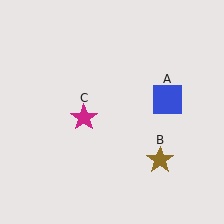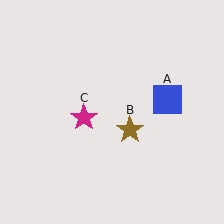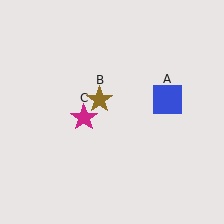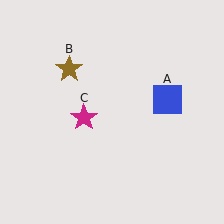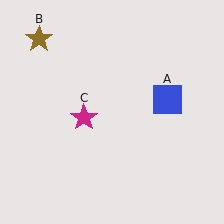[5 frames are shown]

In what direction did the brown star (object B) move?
The brown star (object B) moved up and to the left.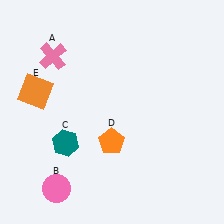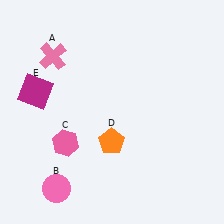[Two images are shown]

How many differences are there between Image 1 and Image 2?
There are 2 differences between the two images.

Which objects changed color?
C changed from teal to pink. E changed from orange to magenta.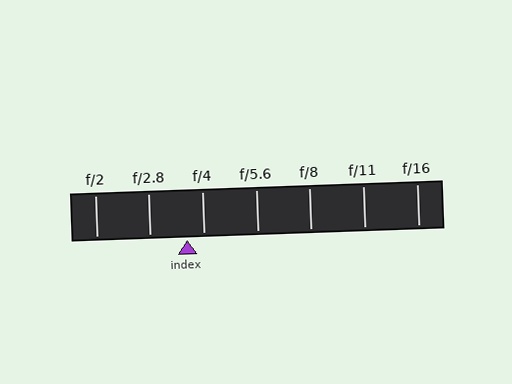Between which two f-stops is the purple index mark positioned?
The index mark is between f/2.8 and f/4.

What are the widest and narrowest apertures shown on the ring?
The widest aperture shown is f/2 and the narrowest is f/16.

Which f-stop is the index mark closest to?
The index mark is closest to f/4.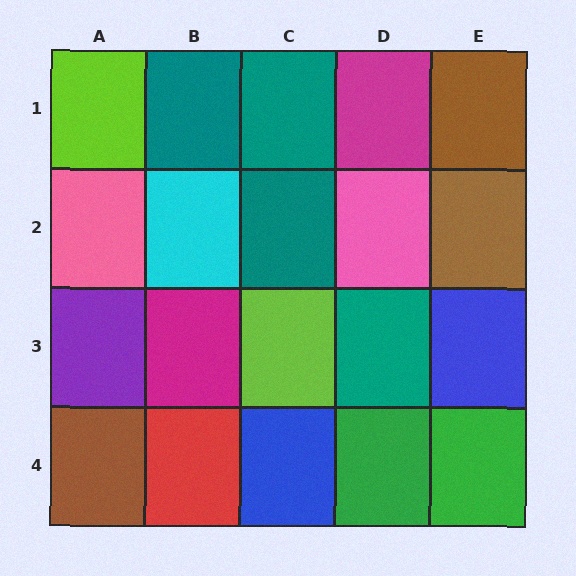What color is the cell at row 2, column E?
Brown.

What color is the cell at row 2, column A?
Pink.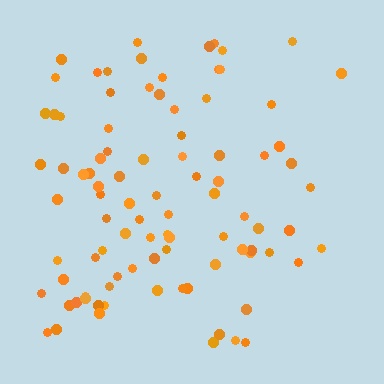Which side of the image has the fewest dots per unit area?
The right.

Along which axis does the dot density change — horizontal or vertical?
Horizontal.